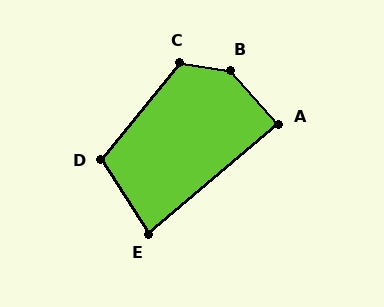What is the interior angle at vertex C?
Approximately 121 degrees (obtuse).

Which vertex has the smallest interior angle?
E, at approximately 82 degrees.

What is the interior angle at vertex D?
Approximately 108 degrees (obtuse).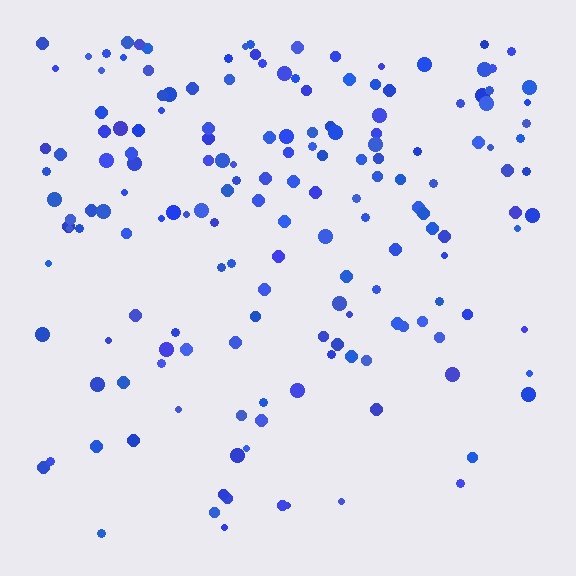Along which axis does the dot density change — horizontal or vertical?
Vertical.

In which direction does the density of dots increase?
From bottom to top, with the top side densest.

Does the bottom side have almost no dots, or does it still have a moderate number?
Still a moderate number, just noticeably fewer than the top.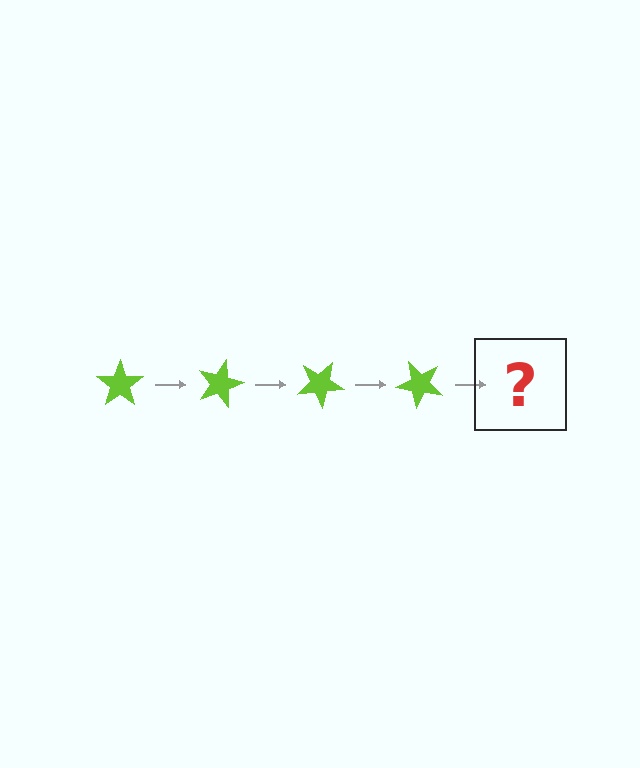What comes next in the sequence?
The next element should be a lime star rotated 60 degrees.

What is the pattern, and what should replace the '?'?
The pattern is that the star rotates 15 degrees each step. The '?' should be a lime star rotated 60 degrees.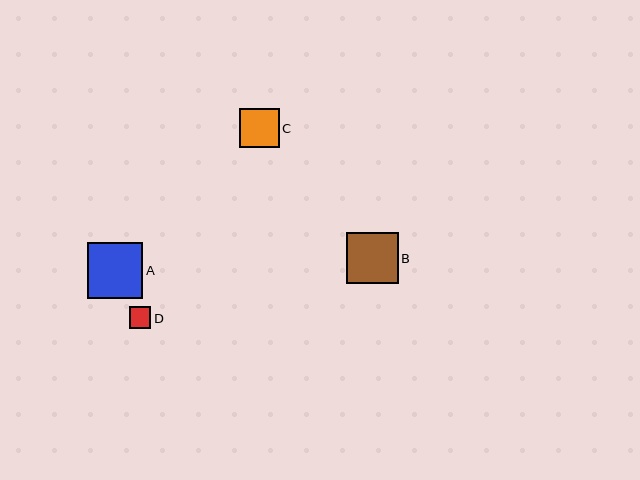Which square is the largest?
Square A is the largest with a size of approximately 56 pixels.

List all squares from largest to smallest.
From largest to smallest: A, B, C, D.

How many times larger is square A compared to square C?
Square A is approximately 1.4 times the size of square C.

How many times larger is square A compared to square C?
Square A is approximately 1.4 times the size of square C.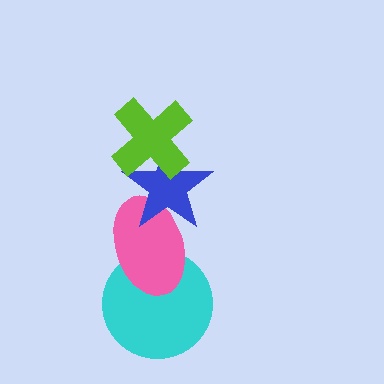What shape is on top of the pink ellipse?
The blue star is on top of the pink ellipse.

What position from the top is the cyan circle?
The cyan circle is 4th from the top.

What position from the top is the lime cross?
The lime cross is 1st from the top.